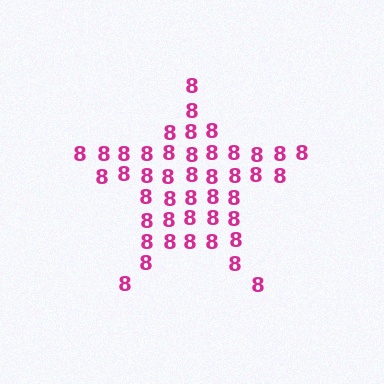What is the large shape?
The large shape is a star.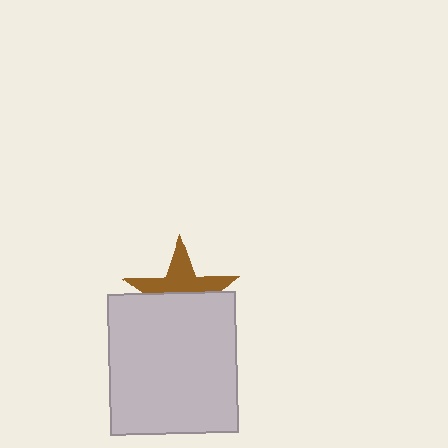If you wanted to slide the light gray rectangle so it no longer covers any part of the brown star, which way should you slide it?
Slide it down — that is the most direct way to separate the two shapes.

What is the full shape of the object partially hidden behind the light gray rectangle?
The partially hidden object is a brown star.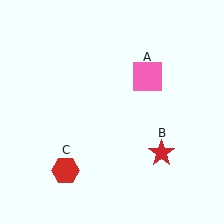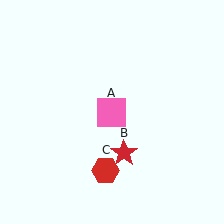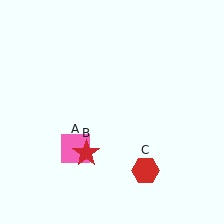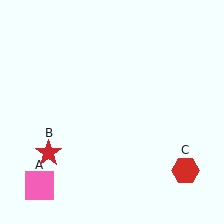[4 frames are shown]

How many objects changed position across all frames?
3 objects changed position: pink square (object A), red star (object B), red hexagon (object C).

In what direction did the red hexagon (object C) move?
The red hexagon (object C) moved right.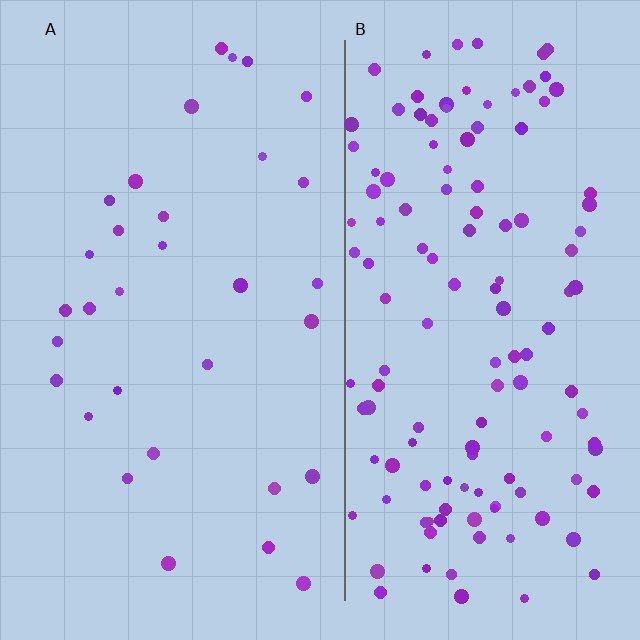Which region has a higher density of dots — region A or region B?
B (the right).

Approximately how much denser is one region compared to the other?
Approximately 4.1× — region B over region A.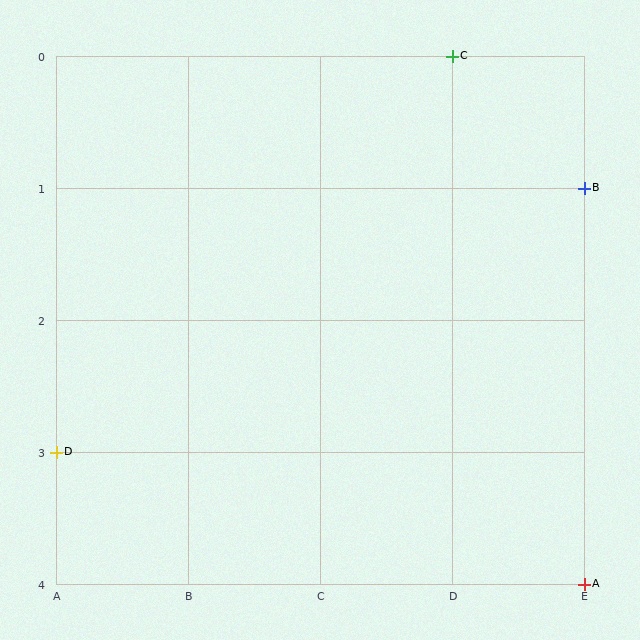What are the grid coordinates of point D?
Point D is at grid coordinates (A, 3).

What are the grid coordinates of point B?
Point B is at grid coordinates (E, 1).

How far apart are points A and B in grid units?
Points A and B are 3 rows apart.